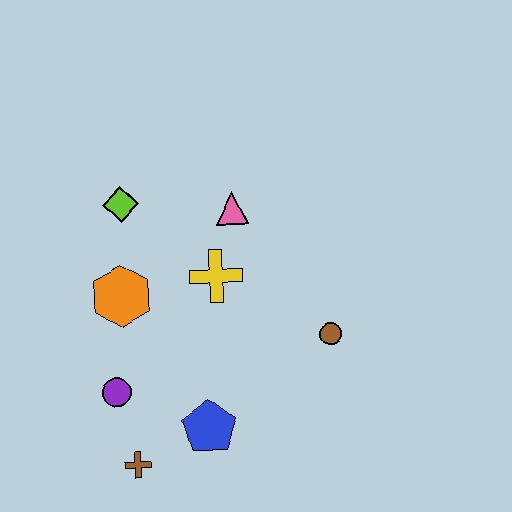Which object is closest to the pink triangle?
The yellow cross is closest to the pink triangle.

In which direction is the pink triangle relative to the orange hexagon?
The pink triangle is to the right of the orange hexagon.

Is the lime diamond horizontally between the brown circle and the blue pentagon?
No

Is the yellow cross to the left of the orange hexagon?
No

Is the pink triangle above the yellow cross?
Yes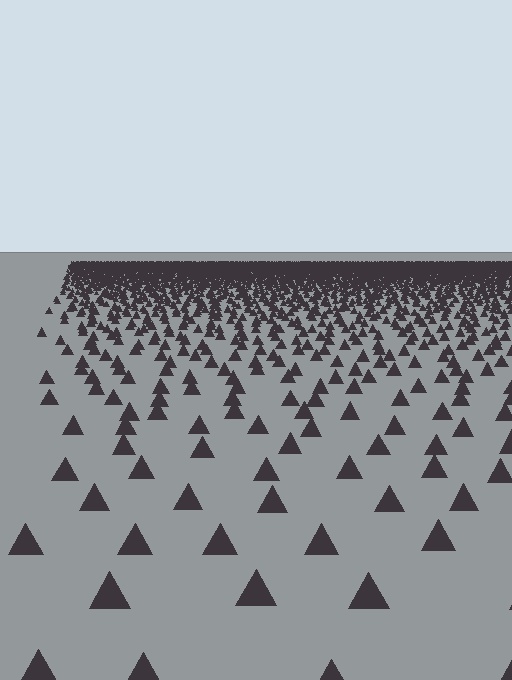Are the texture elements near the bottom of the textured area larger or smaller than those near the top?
Larger. Near the bottom, elements are closer to the viewer and appear at a bigger on-screen size.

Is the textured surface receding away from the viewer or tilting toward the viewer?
The surface is receding away from the viewer. Texture elements get smaller and denser toward the top.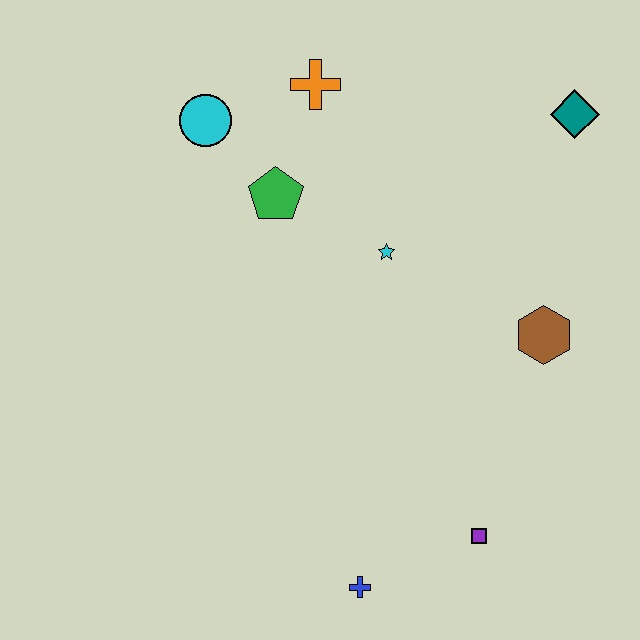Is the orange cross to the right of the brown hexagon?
No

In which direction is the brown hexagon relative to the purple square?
The brown hexagon is above the purple square.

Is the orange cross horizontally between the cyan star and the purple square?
No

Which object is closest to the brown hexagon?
The cyan star is closest to the brown hexagon.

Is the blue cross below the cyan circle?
Yes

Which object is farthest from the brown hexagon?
The cyan circle is farthest from the brown hexagon.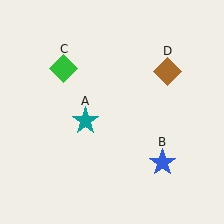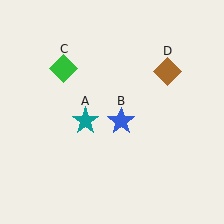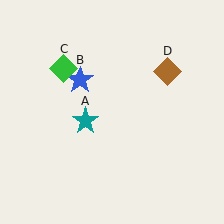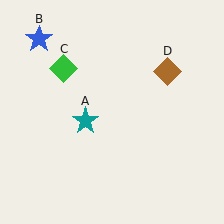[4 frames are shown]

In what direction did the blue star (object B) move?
The blue star (object B) moved up and to the left.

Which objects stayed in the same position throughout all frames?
Teal star (object A) and green diamond (object C) and brown diamond (object D) remained stationary.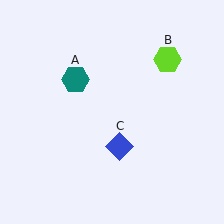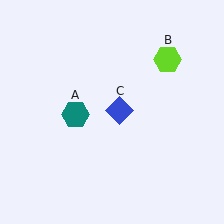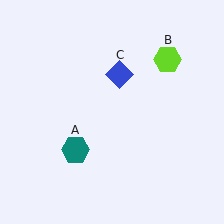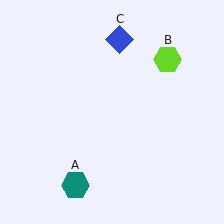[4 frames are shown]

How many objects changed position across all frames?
2 objects changed position: teal hexagon (object A), blue diamond (object C).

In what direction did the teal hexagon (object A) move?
The teal hexagon (object A) moved down.